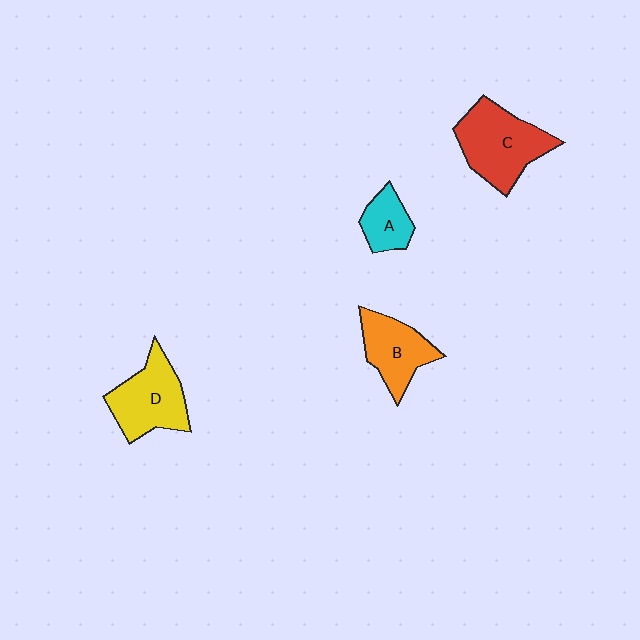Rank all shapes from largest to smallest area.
From largest to smallest: C (red), D (yellow), B (orange), A (cyan).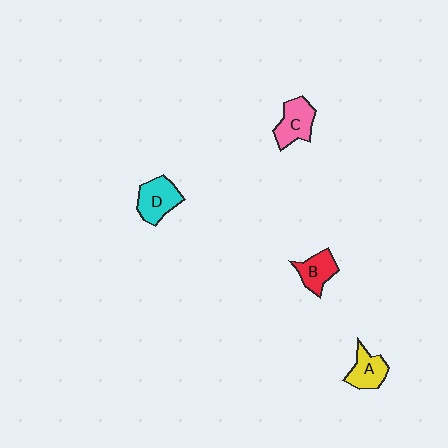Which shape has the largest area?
Shape D (cyan).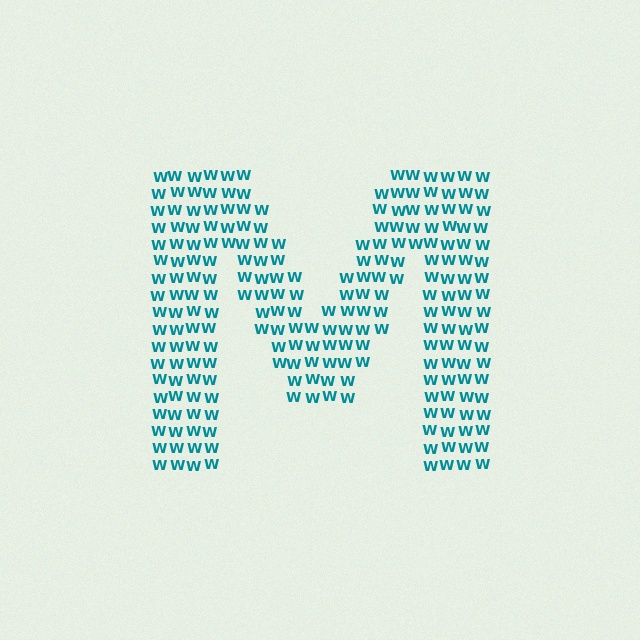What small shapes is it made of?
It is made of small letter W's.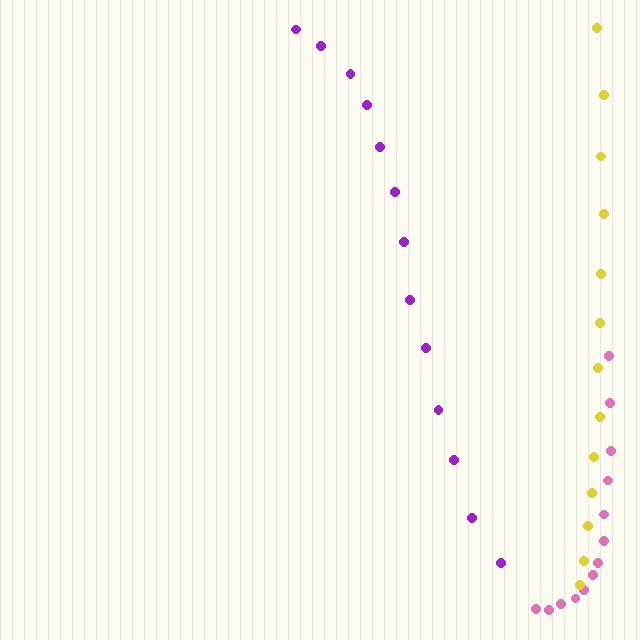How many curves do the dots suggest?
There are 3 distinct paths.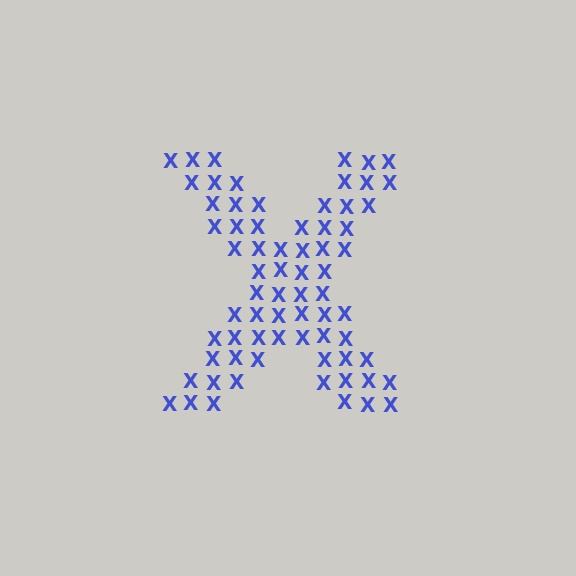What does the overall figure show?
The overall figure shows the letter X.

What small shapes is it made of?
It is made of small letter X's.